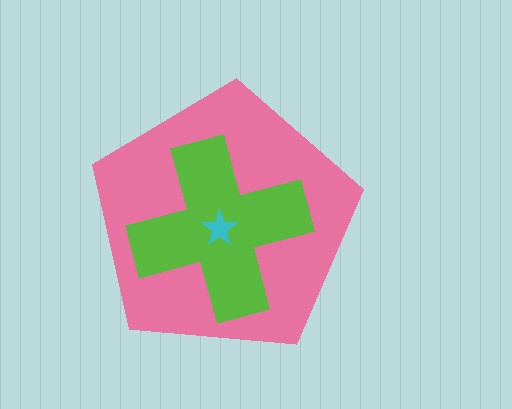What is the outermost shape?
The pink pentagon.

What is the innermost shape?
The cyan star.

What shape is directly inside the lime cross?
The cyan star.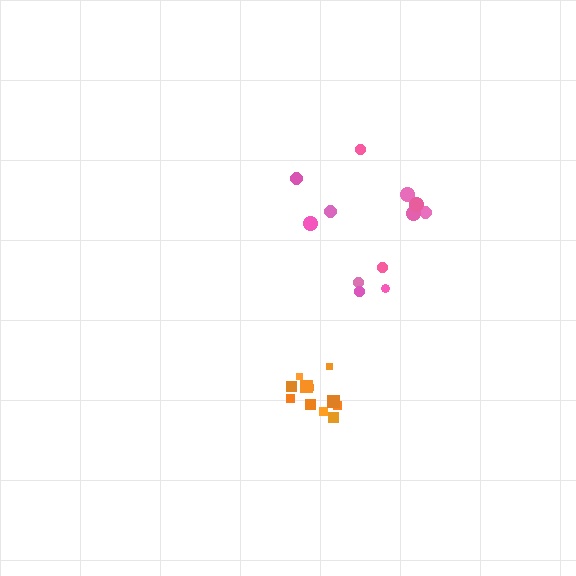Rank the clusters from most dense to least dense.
orange, pink.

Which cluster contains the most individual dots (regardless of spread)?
Orange (12).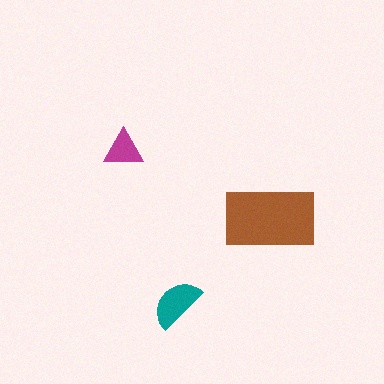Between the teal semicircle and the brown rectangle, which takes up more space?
The brown rectangle.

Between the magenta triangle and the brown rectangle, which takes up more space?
The brown rectangle.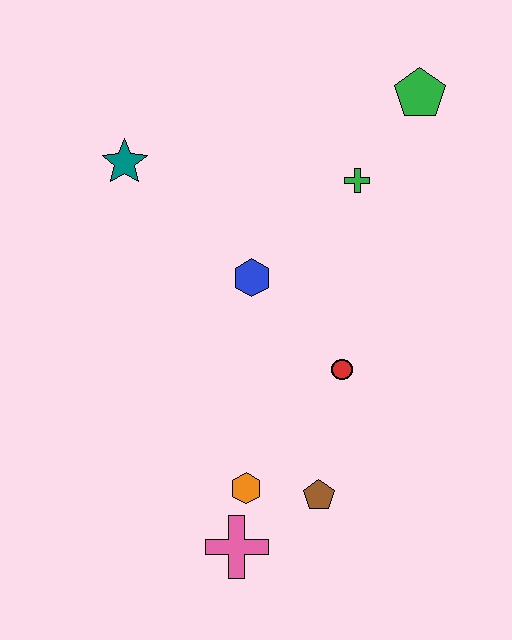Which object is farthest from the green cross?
The pink cross is farthest from the green cross.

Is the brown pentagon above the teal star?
No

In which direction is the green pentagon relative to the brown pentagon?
The green pentagon is above the brown pentagon.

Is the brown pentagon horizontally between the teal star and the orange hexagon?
No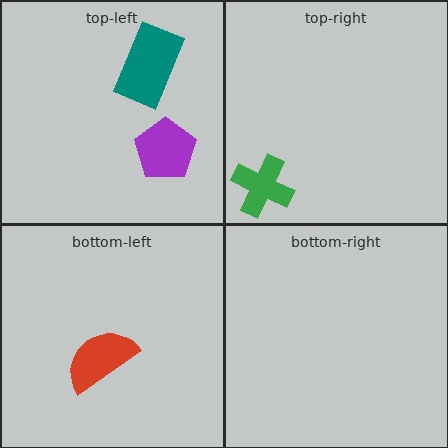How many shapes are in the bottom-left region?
1.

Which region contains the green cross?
The top-right region.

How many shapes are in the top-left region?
2.